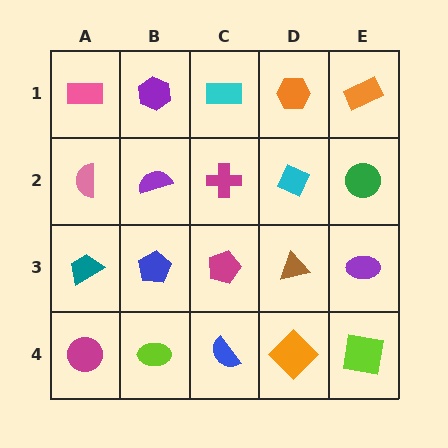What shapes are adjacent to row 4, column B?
A blue pentagon (row 3, column B), a magenta circle (row 4, column A), a blue semicircle (row 4, column C).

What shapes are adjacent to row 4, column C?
A magenta pentagon (row 3, column C), a lime ellipse (row 4, column B), an orange diamond (row 4, column D).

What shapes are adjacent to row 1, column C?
A magenta cross (row 2, column C), a purple hexagon (row 1, column B), an orange hexagon (row 1, column D).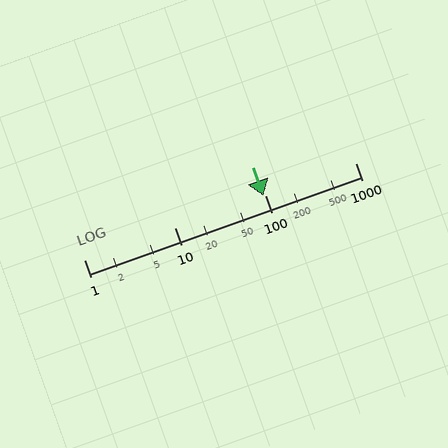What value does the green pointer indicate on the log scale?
The pointer indicates approximately 97.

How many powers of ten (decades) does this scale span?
The scale spans 3 decades, from 1 to 1000.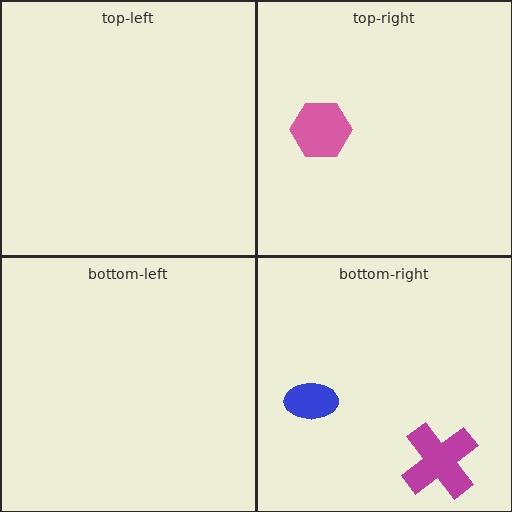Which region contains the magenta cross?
The bottom-right region.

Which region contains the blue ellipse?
The bottom-right region.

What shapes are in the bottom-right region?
The blue ellipse, the magenta cross.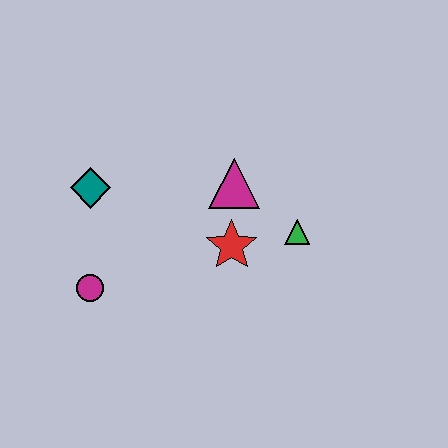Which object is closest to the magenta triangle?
The red star is closest to the magenta triangle.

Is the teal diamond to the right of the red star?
No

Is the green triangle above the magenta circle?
Yes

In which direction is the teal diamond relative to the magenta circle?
The teal diamond is above the magenta circle.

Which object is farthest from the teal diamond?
The green triangle is farthest from the teal diamond.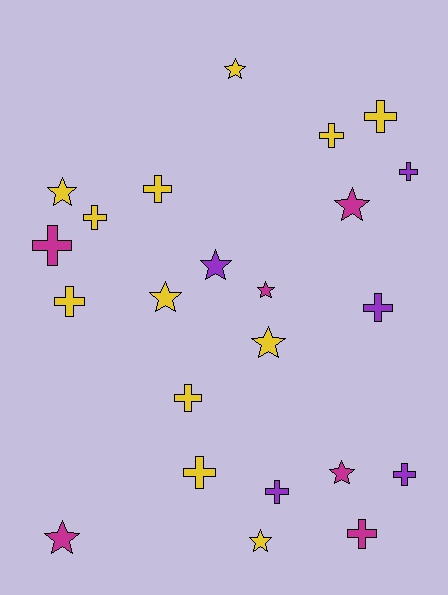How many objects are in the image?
There are 23 objects.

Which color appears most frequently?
Yellow, with 12 objects.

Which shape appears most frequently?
Cross, with 13 objects.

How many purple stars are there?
There is 1 purple star.